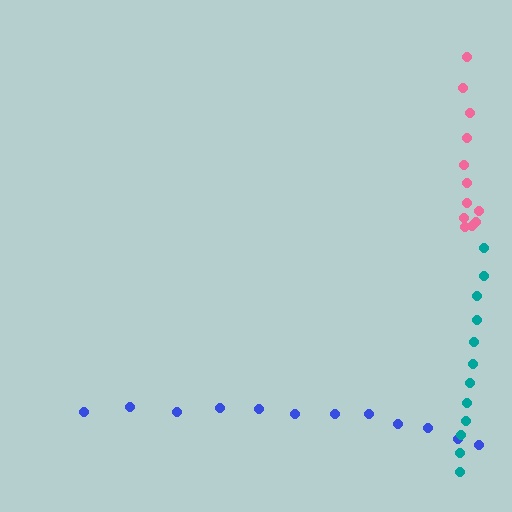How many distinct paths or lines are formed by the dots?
There are 3 distinct paths.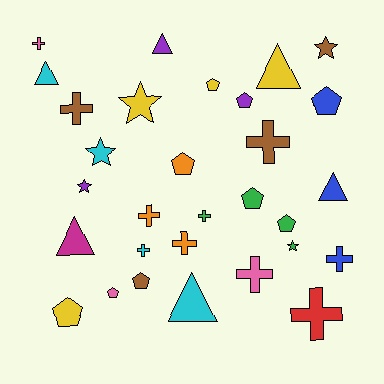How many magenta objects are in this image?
There is 1 magenta object.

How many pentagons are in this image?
There are 9 pentagons.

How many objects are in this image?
There are 30 objects.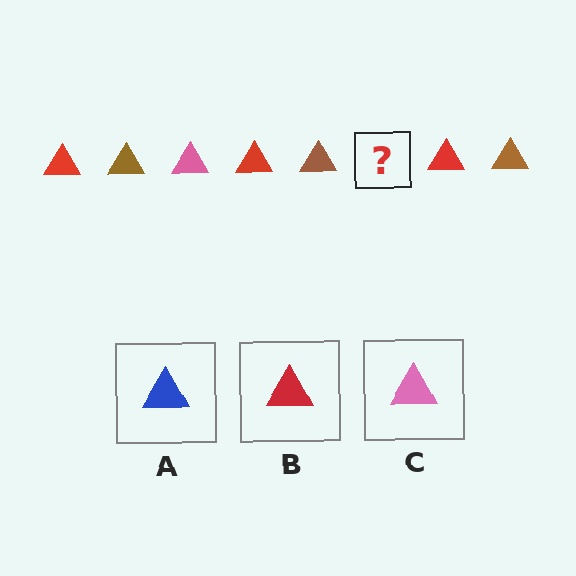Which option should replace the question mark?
Option C.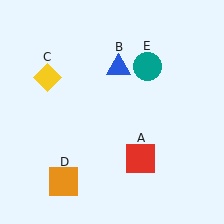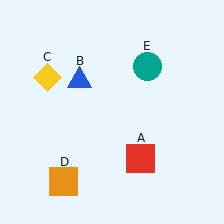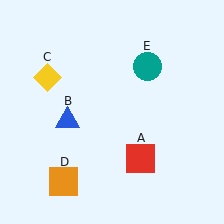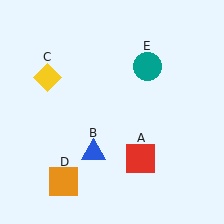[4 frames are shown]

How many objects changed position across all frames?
1 object changed position: blue triangle (object B).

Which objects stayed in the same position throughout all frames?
Red square (object A) and yellow diamond (object C) and orange square (object D) and teal circle (object E) remained stationary.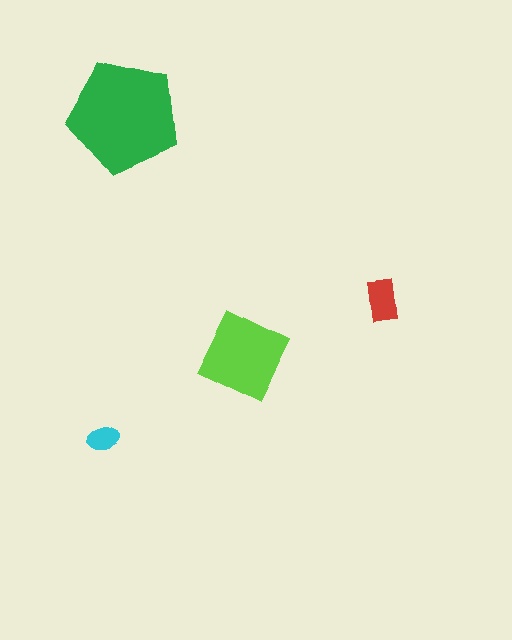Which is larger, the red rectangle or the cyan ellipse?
The red rectangle.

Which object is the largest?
The green pentagon.